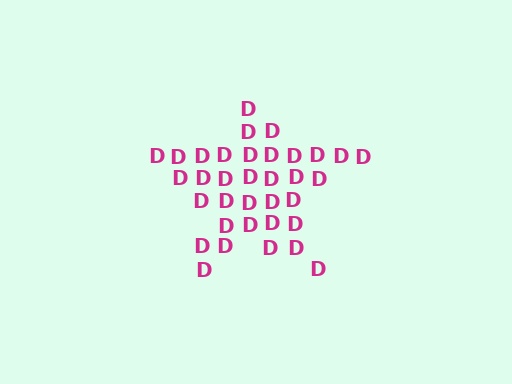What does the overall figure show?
The overall figure shows a star.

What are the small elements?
The small elements are letter D's.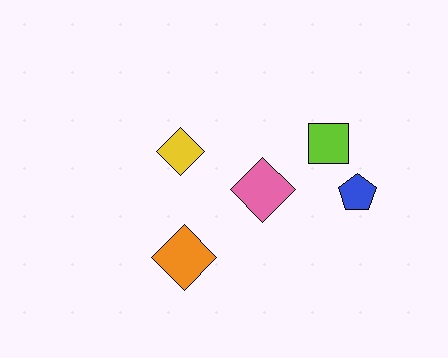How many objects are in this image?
There are 5 objects.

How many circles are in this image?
There are no circles.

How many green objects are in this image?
There are no green objects.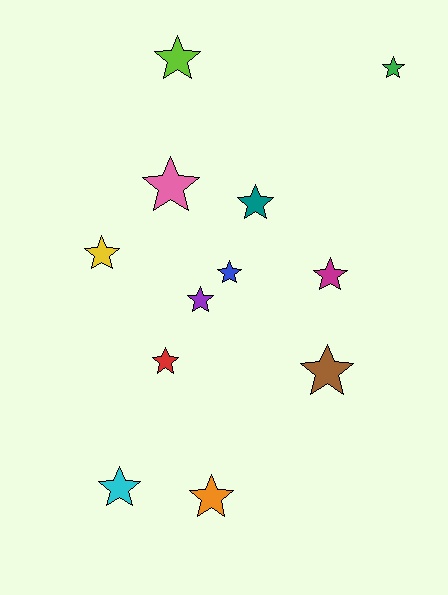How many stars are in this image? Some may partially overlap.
There are 12 stars.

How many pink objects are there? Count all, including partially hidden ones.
There is 1 pink object.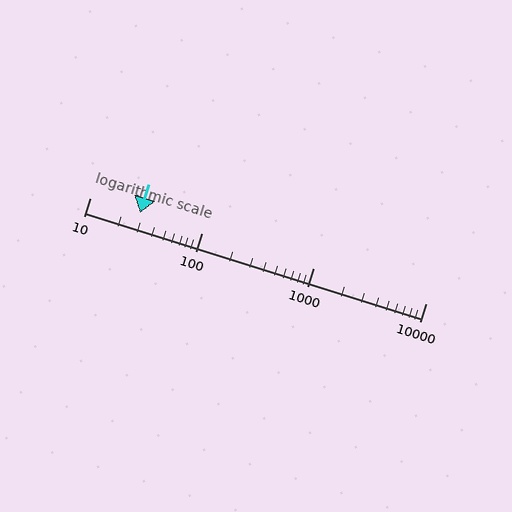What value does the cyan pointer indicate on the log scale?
The pointer indicates approximately 28.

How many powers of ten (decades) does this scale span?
The scale spans 3 decades, from 10 to 10000.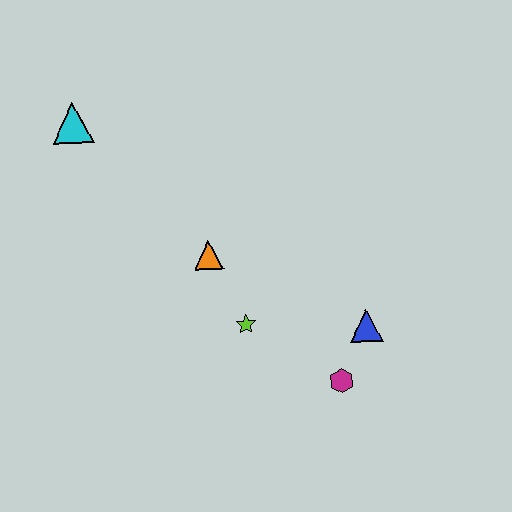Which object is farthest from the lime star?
The cyan triangle is farthest from the lime star.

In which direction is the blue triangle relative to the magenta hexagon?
The blue triangle is above the magenta hexagon.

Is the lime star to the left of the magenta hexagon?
Yes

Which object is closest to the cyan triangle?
The orange triangle is closest to the cyan triangle.